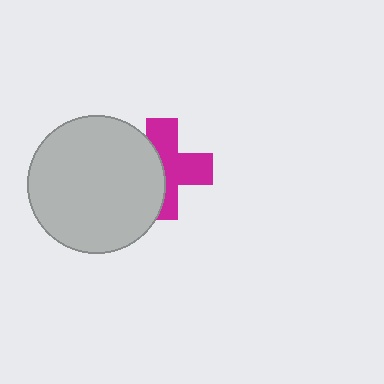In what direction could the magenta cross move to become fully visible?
The magenta cross could move right. That would shift it out from behind the light gray circle entirely.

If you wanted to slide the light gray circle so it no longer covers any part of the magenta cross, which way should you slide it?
Slide it left — that is the most direct way to separate the two shapes.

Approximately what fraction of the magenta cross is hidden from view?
Roughly 43% of the magenta cross is hidden behind the light gray circle.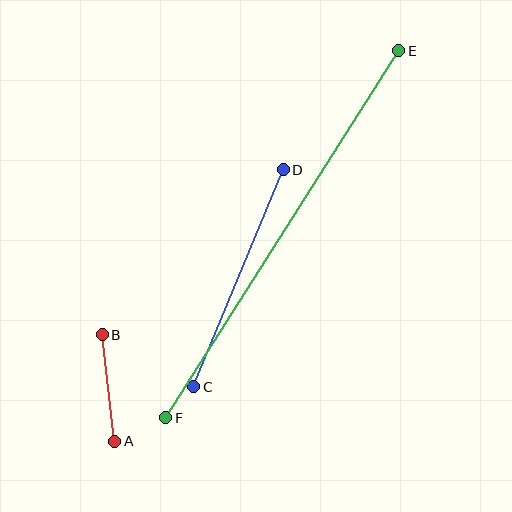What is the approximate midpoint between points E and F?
The midpoint is at approximately (282, 234) pixels.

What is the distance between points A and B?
The distance is approximately 107 pixels.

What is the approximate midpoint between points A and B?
The midpoint is at approximately (109, 388) pixels.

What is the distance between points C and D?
The distance is approximately 235 pixels.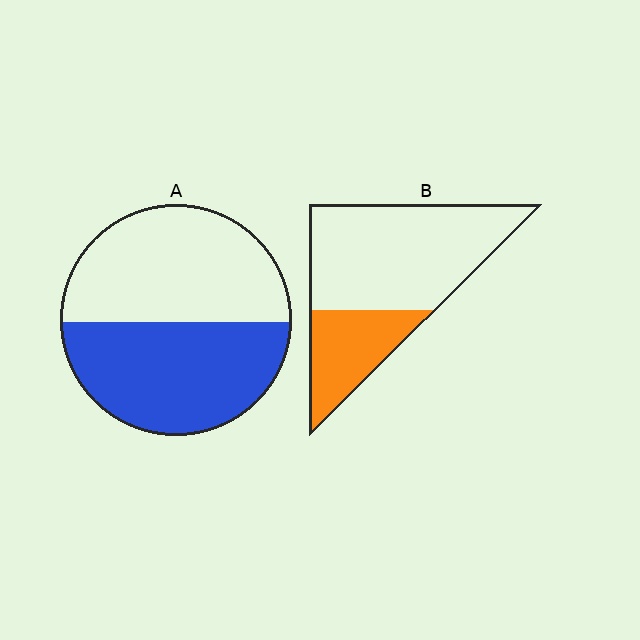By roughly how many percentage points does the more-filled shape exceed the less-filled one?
By roughly 20 percentage points (A over B).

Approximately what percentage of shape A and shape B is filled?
A is approximately 50% and B is approximately 30%.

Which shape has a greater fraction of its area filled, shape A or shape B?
Shape A.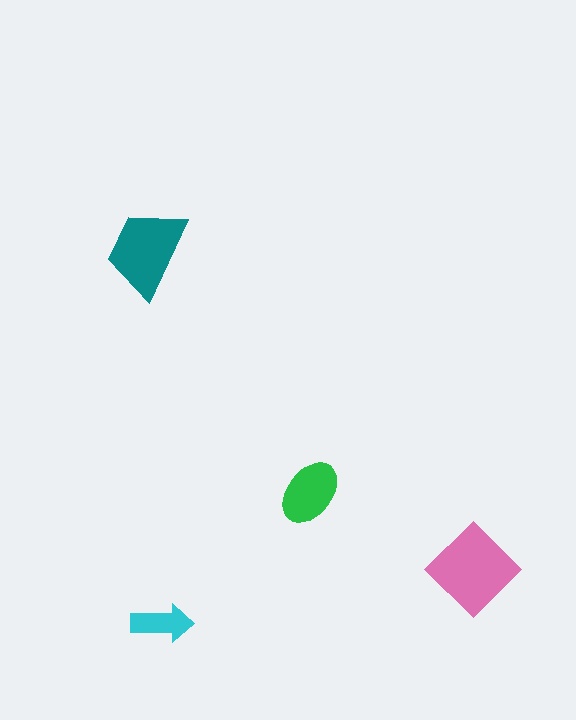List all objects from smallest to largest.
The cyan arrow, the green ellipse, the teal trapezoid, the pink diamond.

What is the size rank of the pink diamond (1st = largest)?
1st.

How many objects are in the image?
There are 4 objects in the image.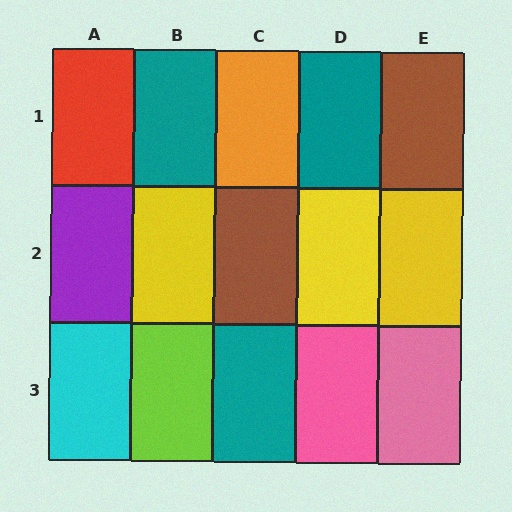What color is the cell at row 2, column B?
Yellow.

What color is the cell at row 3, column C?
Teal.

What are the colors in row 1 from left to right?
Red, teal, orange, teal, brown.